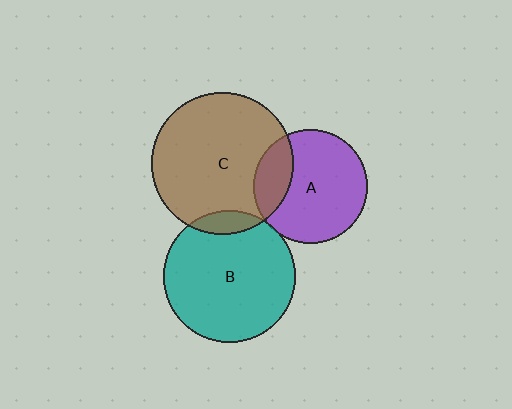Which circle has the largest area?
Circle C (brown).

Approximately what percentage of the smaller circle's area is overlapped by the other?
Approximately 5%.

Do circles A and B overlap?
Yes.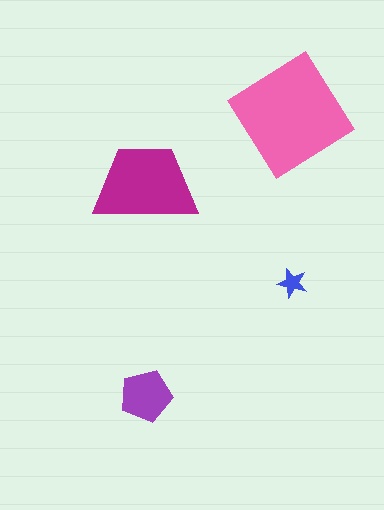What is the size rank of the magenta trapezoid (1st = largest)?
2nd.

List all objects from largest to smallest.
The pink diamond, the magenta trapezoid, the purple pentagon, the blue star.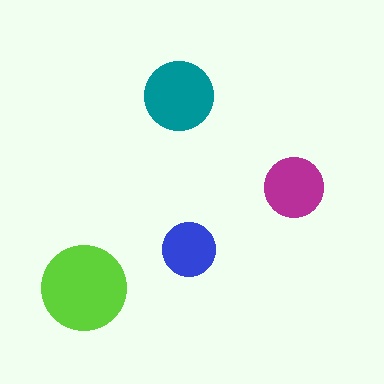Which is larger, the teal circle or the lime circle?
The lime one.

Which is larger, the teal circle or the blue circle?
The teal one.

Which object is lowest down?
The lime circle is bottommost.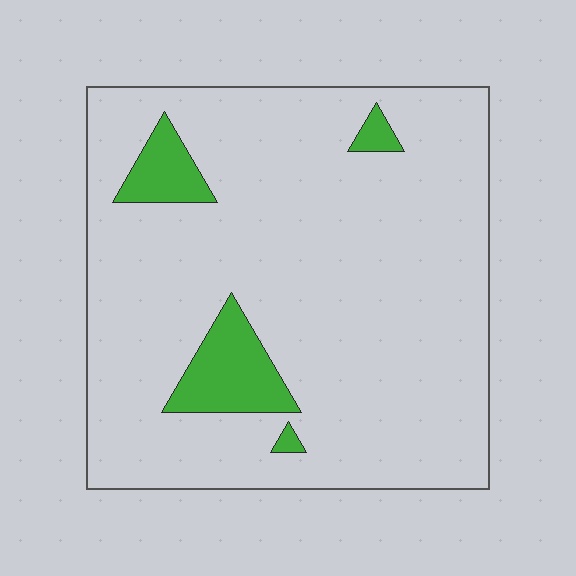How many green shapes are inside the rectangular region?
4.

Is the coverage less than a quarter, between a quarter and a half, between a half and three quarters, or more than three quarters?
Less than a quarter.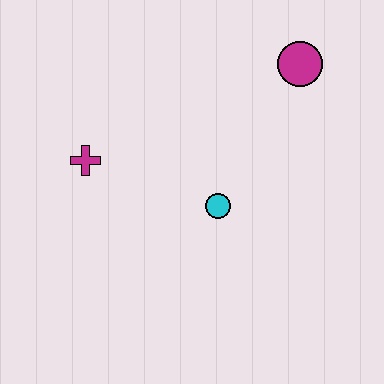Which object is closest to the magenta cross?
The cyan circle is closest to the magenta cross.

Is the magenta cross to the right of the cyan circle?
No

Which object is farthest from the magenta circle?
The magenta cross is farthest from the magenta circle.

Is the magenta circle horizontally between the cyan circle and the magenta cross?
No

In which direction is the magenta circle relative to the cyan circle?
The magenta circle is above the cyan circle.